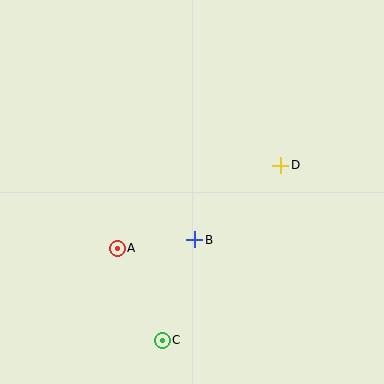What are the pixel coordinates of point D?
Point D is at (281, 165).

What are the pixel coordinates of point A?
Point A is at (117, 249).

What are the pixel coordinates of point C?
Point C is at (162, 340).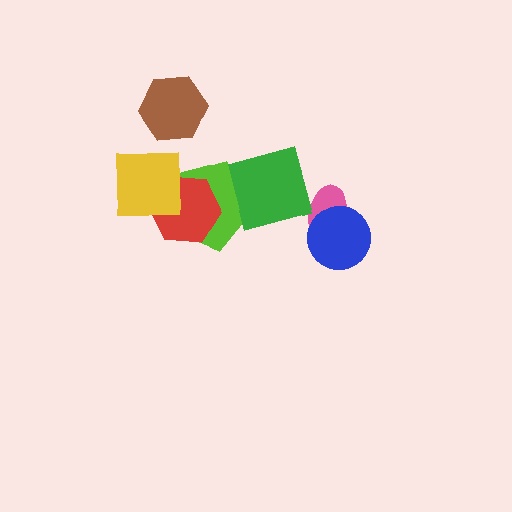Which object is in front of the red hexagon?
The yellow square is in front of the red hexagon.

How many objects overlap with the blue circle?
1 object overlaps with the blue circle.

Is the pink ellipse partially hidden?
Yes, it is partially covered by another shape.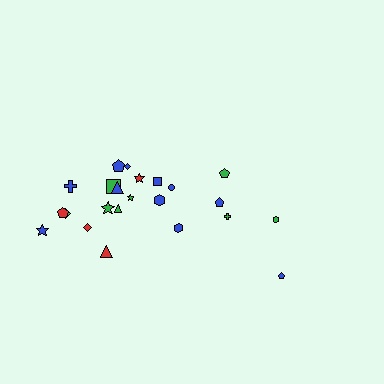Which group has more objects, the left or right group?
The left group.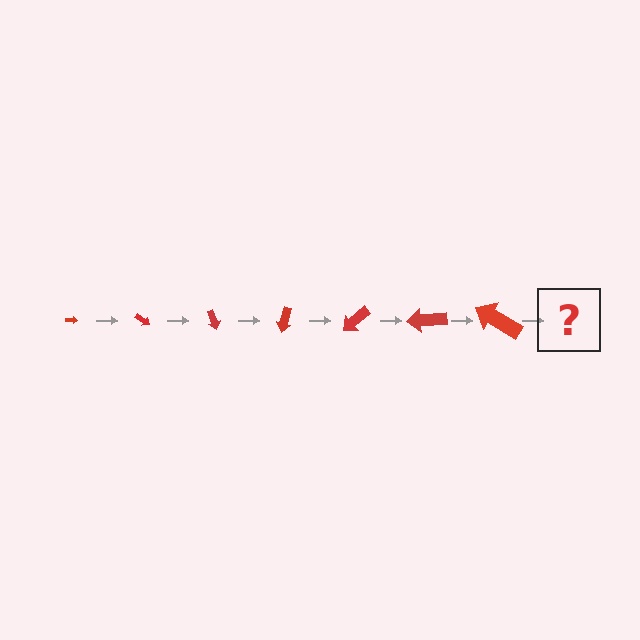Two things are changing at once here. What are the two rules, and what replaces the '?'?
The two rules are that the arrow grows larger each step and it rotates 35 degrees each step. The '?' should be an arrow, larger than the previous one and rotated 245 degrees from the start.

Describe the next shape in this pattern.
It should be an arrow, larger than the previous one and rotated 245 degrees from the start.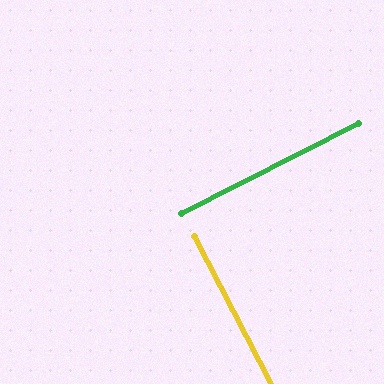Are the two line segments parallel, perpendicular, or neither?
Perpendicular — they meet at approximately 89°.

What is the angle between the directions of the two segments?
Approximately 89 degrees.